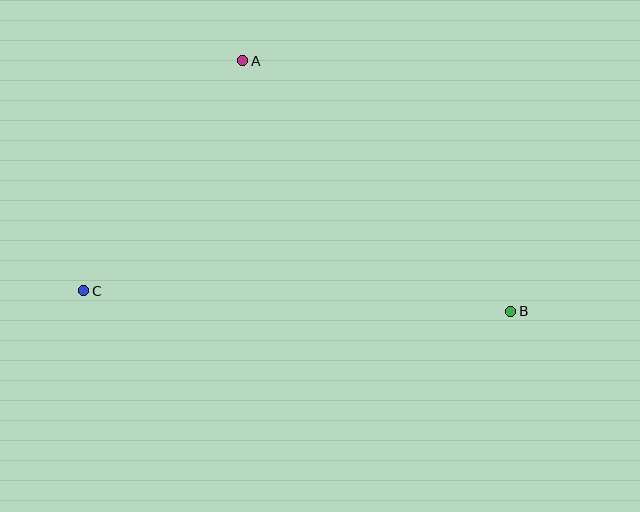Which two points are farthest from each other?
Points B and C are farthest from each other.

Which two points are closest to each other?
Points A and C are closest to each other.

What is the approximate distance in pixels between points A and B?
The distance between A and B is approximately 367 pixels.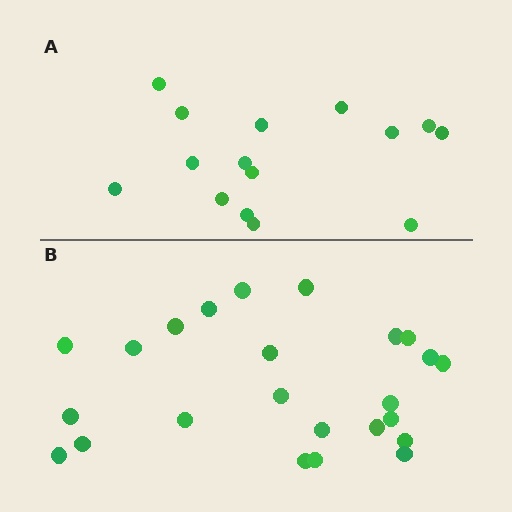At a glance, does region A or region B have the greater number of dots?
Region B (the bottom region) has more dots.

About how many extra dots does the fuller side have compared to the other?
Region B has roughly 8 or so more dots than region A.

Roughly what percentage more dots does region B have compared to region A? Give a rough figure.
About 60% more.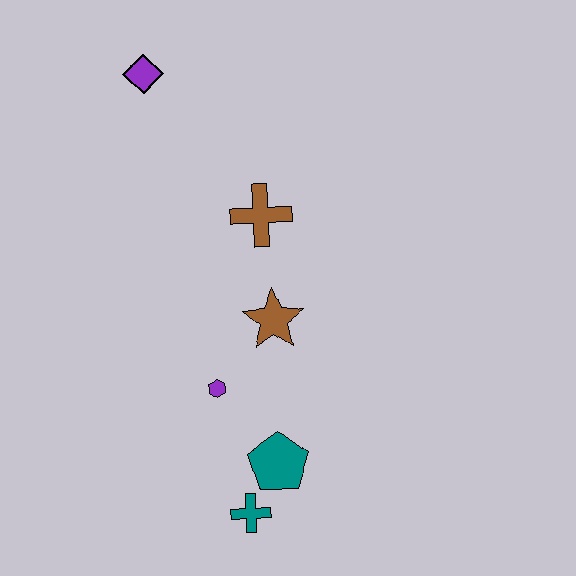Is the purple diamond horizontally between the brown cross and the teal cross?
No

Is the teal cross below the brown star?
Yes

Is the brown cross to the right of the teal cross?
Yes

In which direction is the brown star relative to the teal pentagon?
The brown star is above the teal pentagon.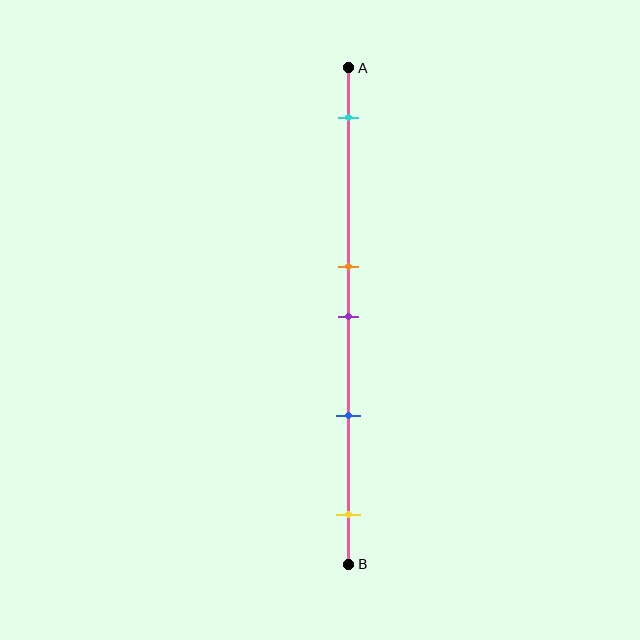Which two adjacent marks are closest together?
The orange and purple marks are the closest adjacent pair.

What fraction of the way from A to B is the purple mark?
The purple mark is approximately 50% (0.5) of the way from A to B.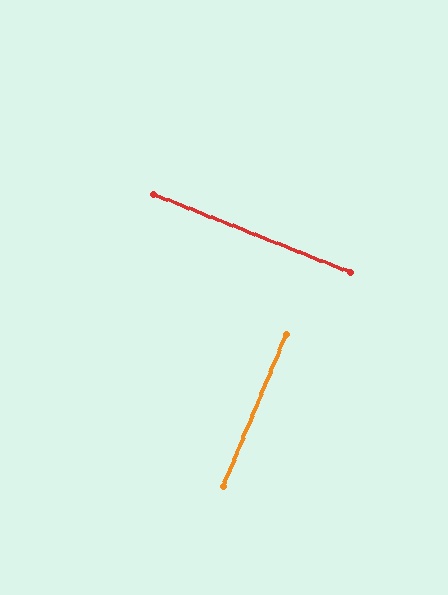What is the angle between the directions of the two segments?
Approximately 89 degrees.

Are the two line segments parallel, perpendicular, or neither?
Perpendicular — they meet at approximately 89°.